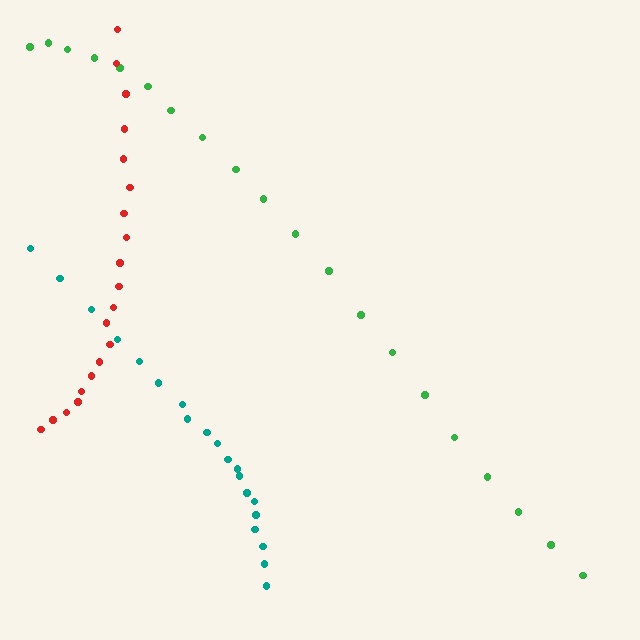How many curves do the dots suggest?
There are 3 distinct paths.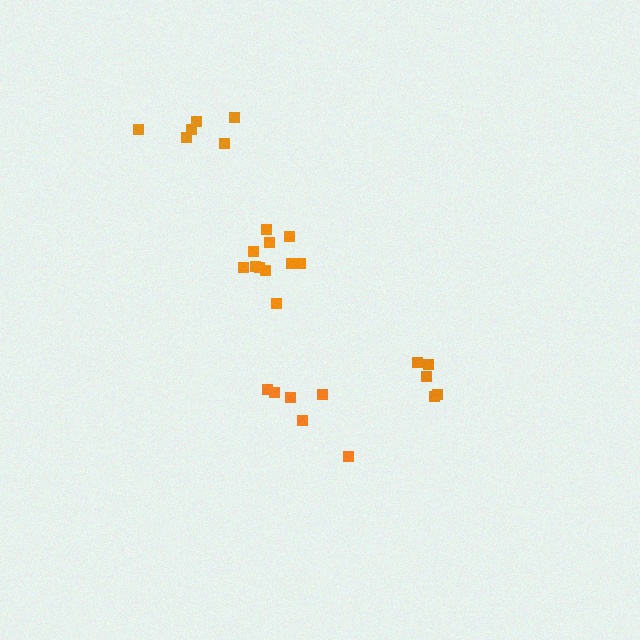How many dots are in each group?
Group 1: 11 dots, Group 2: 6 dots, Group 3: 6 dots, Group 4: 5 dots (28 total).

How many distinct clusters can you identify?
There are 4 distinct clusters.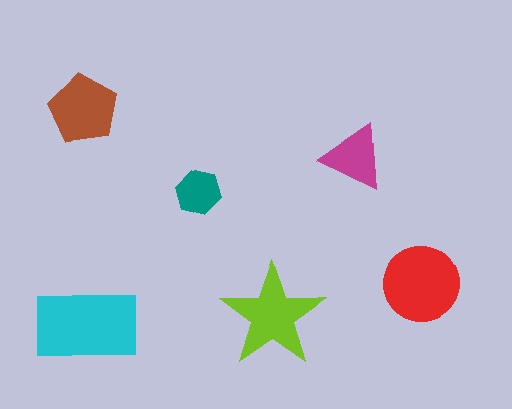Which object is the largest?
The cyan rectangle.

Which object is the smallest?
The teal hexagon.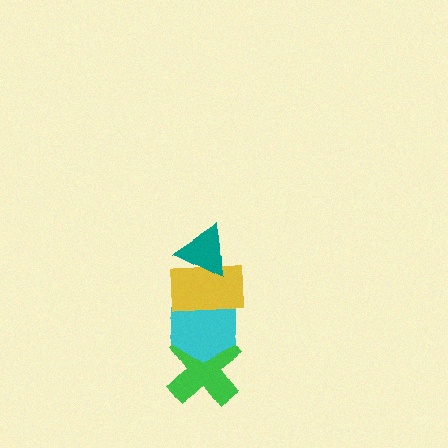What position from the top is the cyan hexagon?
The cyan hexagon is 3rd from the top.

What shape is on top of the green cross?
The cyan hexagon is on top of the green cross.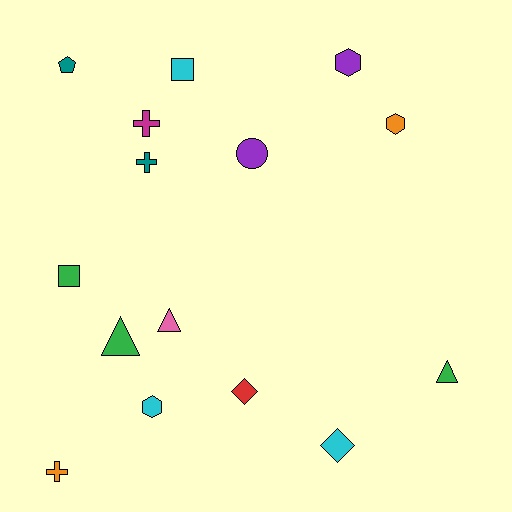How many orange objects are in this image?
There are 2 orange objects.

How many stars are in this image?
There are no stars.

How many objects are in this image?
There are 15 objects.